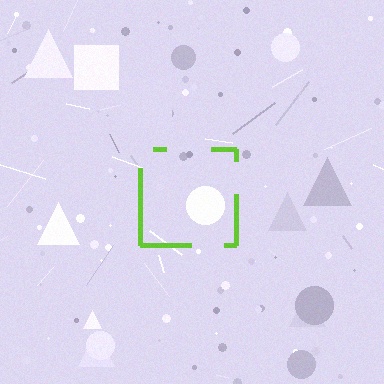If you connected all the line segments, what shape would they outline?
They would outline a square.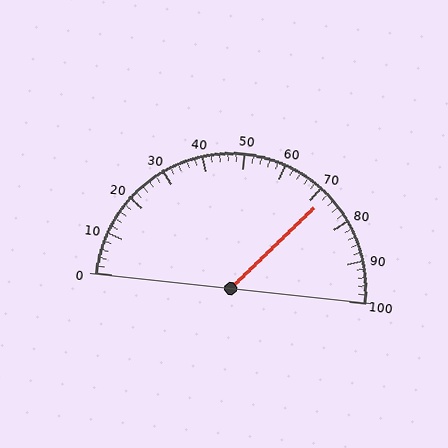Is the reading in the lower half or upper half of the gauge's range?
The reading is in the upper half of the range (0 to 100).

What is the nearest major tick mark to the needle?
The nearest major tick mark is 70.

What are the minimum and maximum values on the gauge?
The gauge ranges from 0 to 100.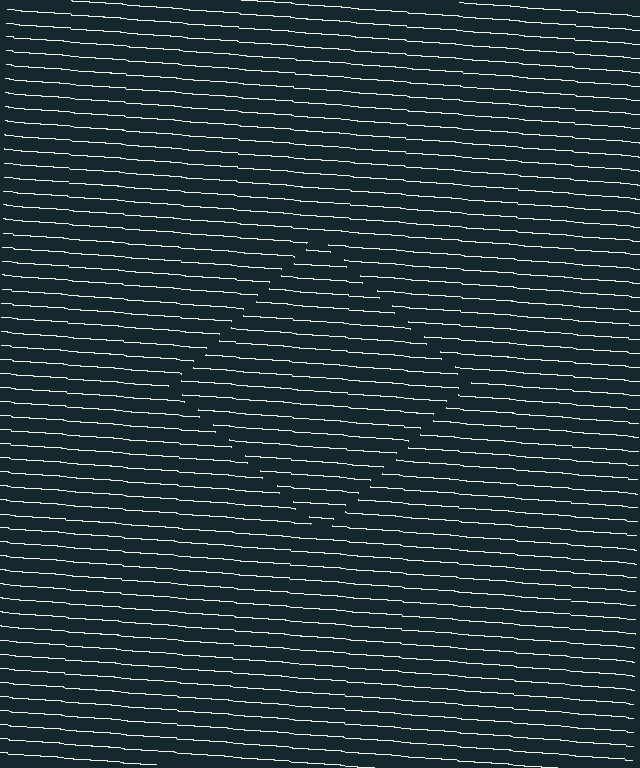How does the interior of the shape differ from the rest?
The interior of the shape contains the same grating, shifted by half a period — the contour is defined by the phase discontinuity where line-ends from the inner and outer gratings abut.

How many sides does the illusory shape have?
4 sides — the line-ends trace a square.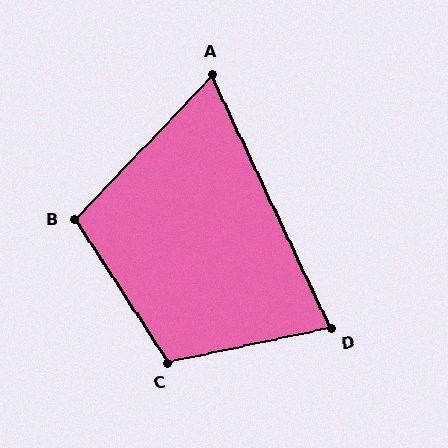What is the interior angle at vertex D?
Approximately 77 degrees (acute).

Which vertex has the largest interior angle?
C, at approximately 111 degrees.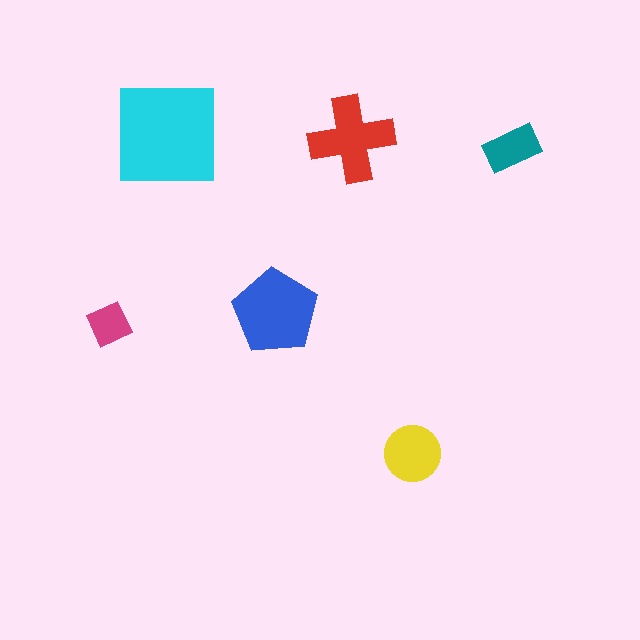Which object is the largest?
The cyan square.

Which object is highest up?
The cyan square is topmost.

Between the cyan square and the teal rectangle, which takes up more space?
The cyan square.